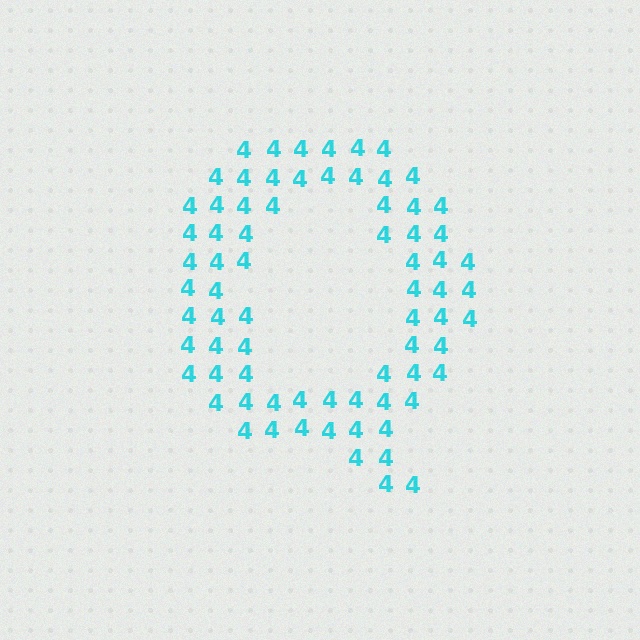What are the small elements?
The small elements are digit 4's.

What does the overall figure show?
The overall figure shows the letter Q.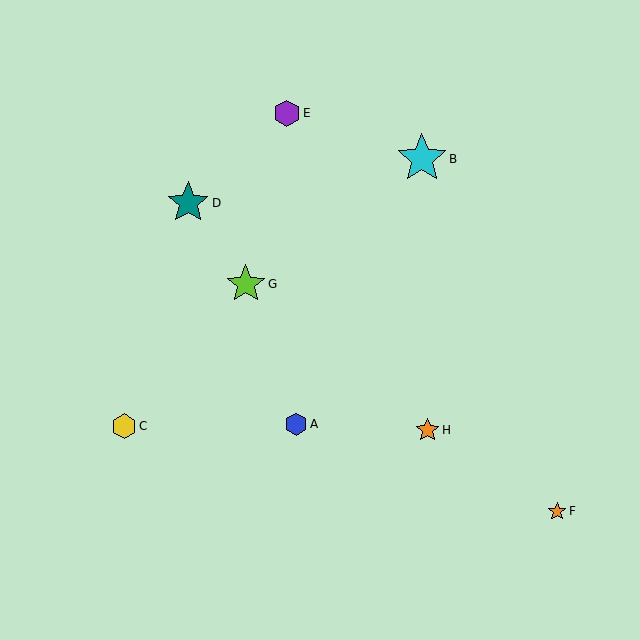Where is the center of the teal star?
The center of the teal star is at (188, 203).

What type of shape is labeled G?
Shape G is a lime star.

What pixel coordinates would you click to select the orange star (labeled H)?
Click at (428, 430) to select the orange star H.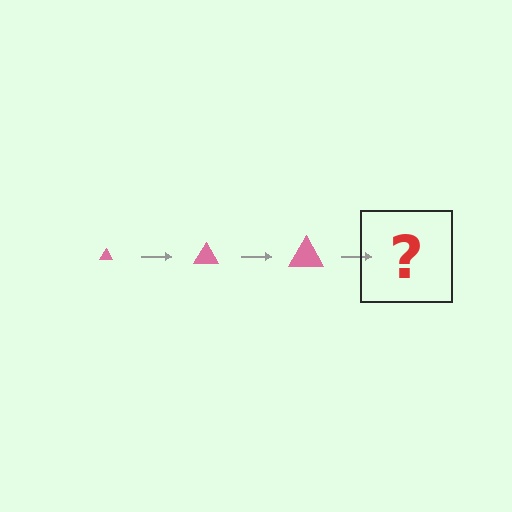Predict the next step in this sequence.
The next step is a pink triangle, larger than the previous one.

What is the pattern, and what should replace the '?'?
The pattern is that the triangle gets progressively larger each step. The '?' should be a pink triangle, larger than the previous one.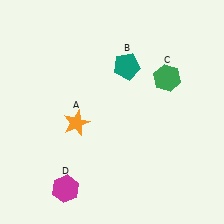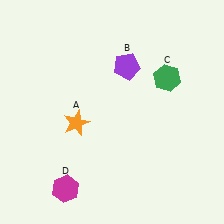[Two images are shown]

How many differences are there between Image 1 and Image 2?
There is 1 difference between the two images.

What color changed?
The pentagon (B) changed from teal in Image 1 to purple in Image 2.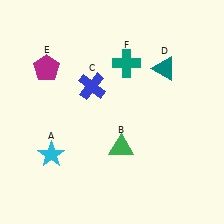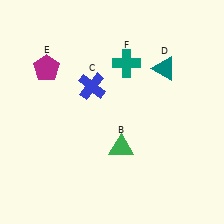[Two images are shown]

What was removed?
The cyan star (A) was removed in Image 2.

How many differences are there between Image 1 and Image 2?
There is 1 difference between the two images.